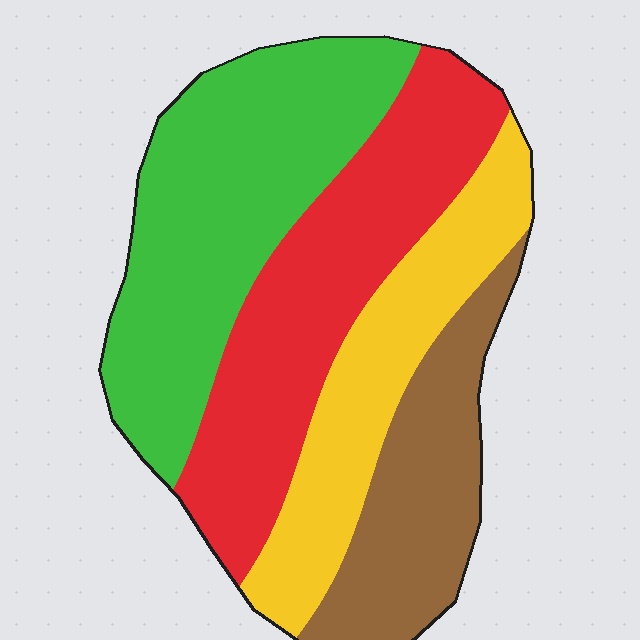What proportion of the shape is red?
Red covers 29% of the shape.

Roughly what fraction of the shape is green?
Green covers about 35% of the shape.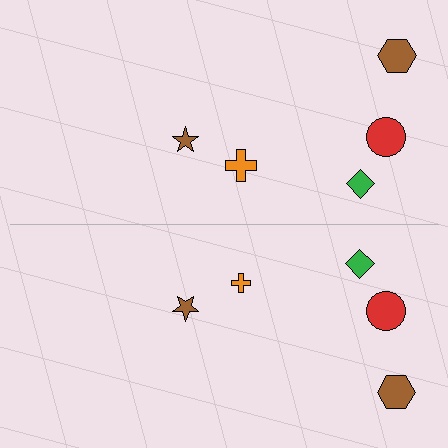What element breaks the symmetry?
The orange cross on the bottom side has a different size than its mirror counterpart.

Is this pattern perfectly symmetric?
No, the pattern is not perfectly symmetric. The orange cross on the bottom side has a different size than its mirror counterpart.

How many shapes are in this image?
There are 10 shapes in this image.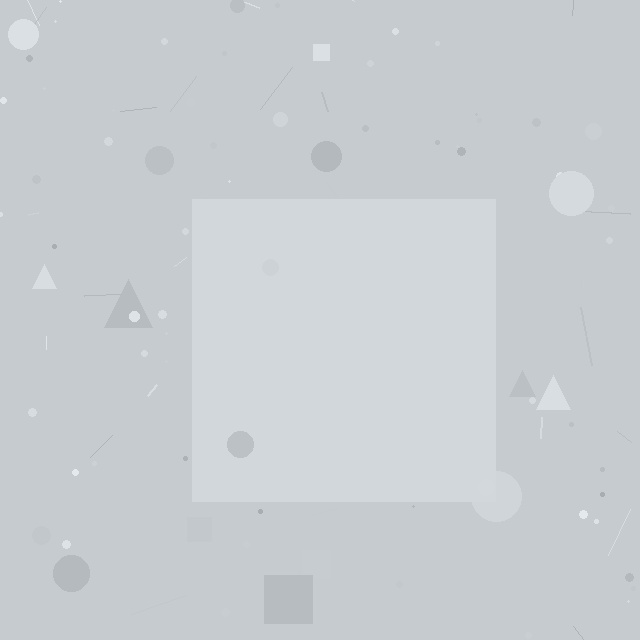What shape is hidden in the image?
A square is hidden in the image.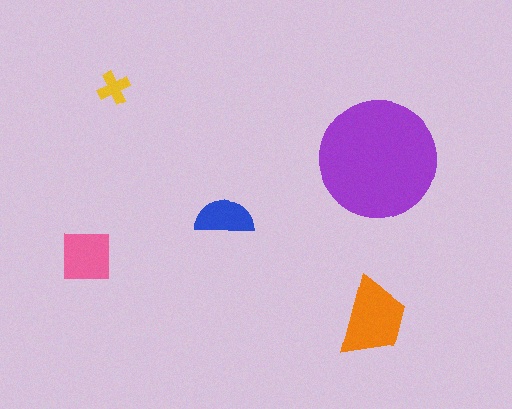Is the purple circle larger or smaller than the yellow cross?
Larger.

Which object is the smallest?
The yellow cross.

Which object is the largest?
The purple circle.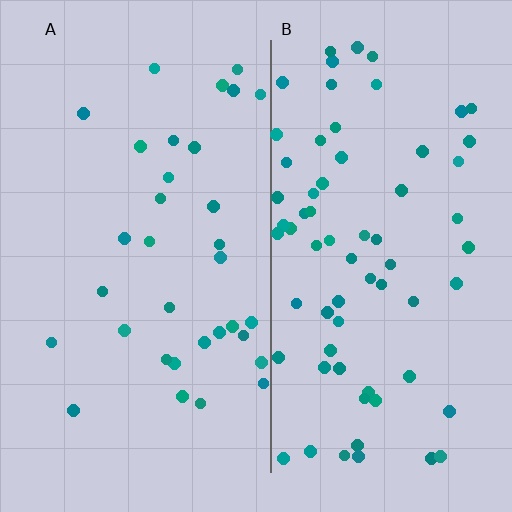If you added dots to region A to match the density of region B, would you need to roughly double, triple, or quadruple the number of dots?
Approximately double.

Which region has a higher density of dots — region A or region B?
B (the right).